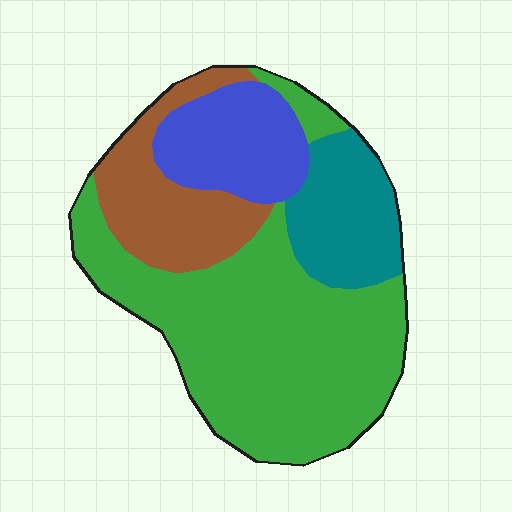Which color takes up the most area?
Green, at roughly 50%.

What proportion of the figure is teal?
Teal covers about 15% of the figure.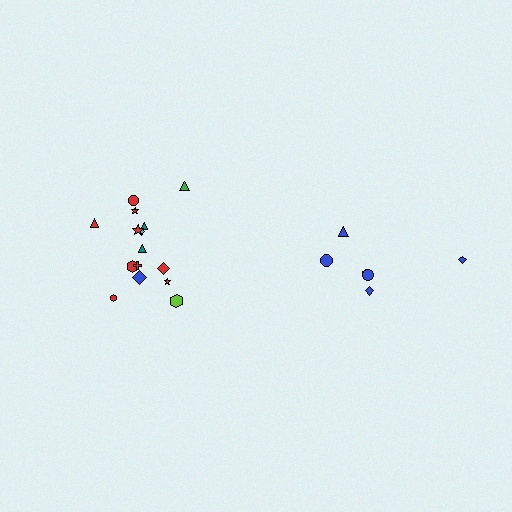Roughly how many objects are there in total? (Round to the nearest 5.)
Roughly 20 objects in total.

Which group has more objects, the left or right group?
The left group.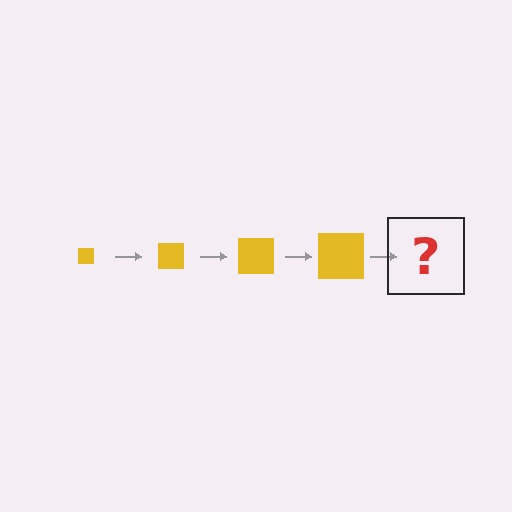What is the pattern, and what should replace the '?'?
The pattern is that the square gets progressively larger each step. The '?' should be a yellow square, larger than the previous one.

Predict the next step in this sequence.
The next step is a yellow square, larger than the previous one.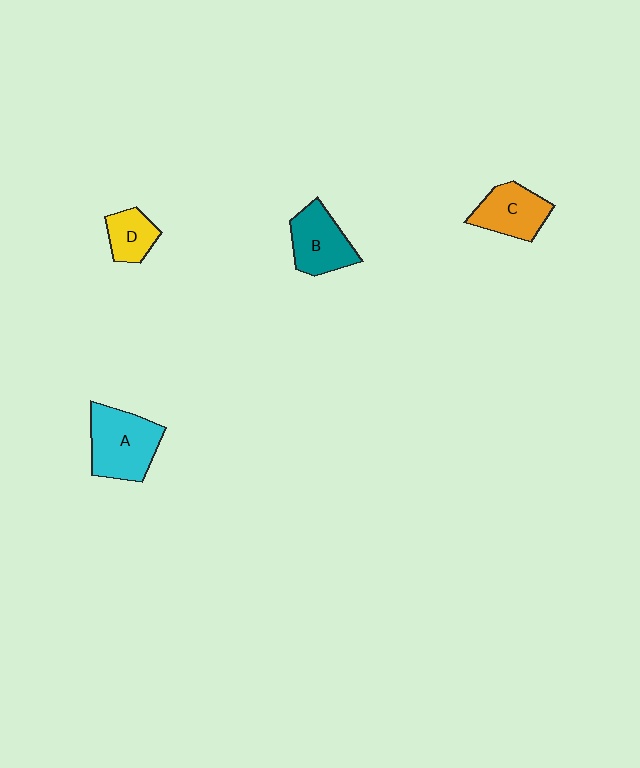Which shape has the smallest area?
Shape D (yellow).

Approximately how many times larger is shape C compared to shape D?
Approximately 1.5 times.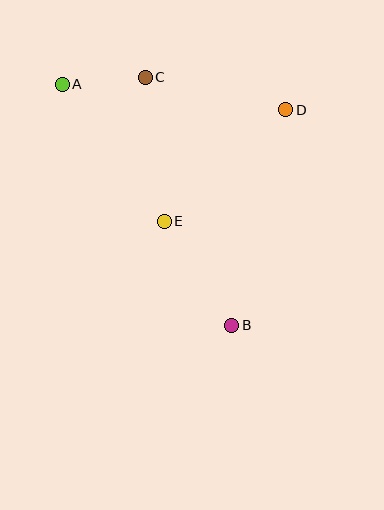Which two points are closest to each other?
Points A and C are closest to each other.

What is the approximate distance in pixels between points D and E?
The distance between D and E is approximately 165 pixels.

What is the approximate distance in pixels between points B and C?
The distance between B and C is approximately 263 pixels.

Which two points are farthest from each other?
Points A and B are farthest from each other.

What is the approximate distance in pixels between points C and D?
The distance between C and D is approximately 144 pixels.